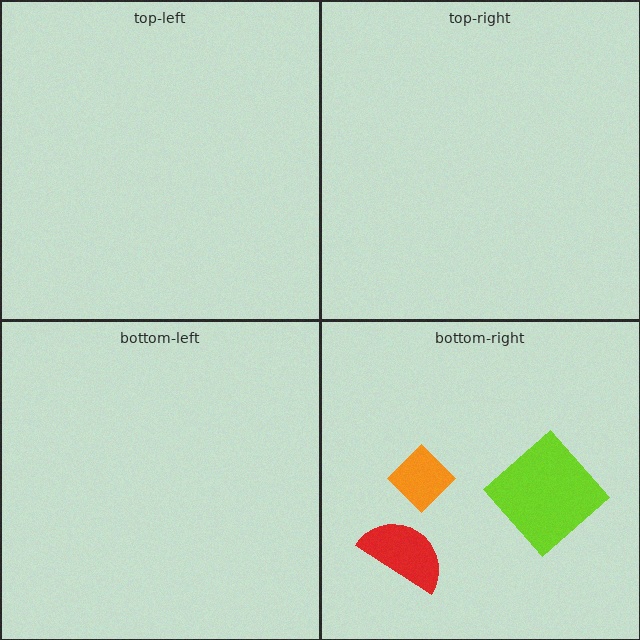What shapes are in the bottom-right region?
The lime diamond, the orange diamond, the red semicircle.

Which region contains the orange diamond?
The bottom-right region.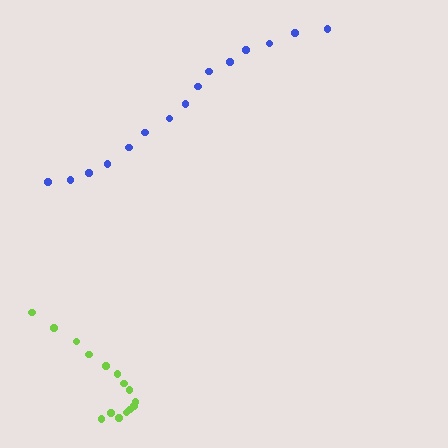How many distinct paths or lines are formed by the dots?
There are 2 distinct paths.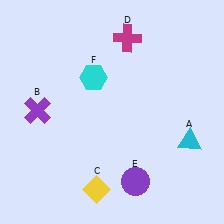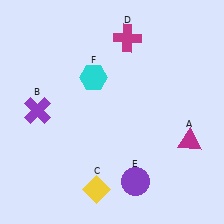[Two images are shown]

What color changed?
The triangle (A) changed from cyan in Image 1 to magenta in Image 2.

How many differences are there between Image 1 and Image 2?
There is 1 difference between the two images.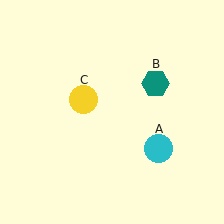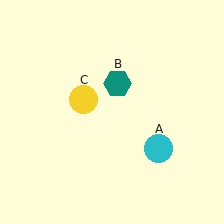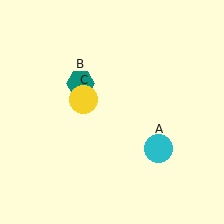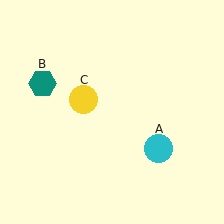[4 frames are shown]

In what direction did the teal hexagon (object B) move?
The teal hexagon (object B) moved left.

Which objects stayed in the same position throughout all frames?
Cyan circle (object A) and yellow circle (object C) remained stationary.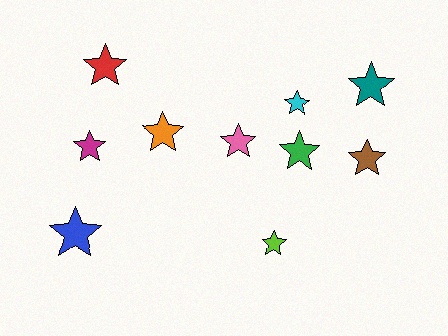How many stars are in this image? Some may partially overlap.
There are 10 stars.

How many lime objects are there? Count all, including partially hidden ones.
There is 1 lime object.